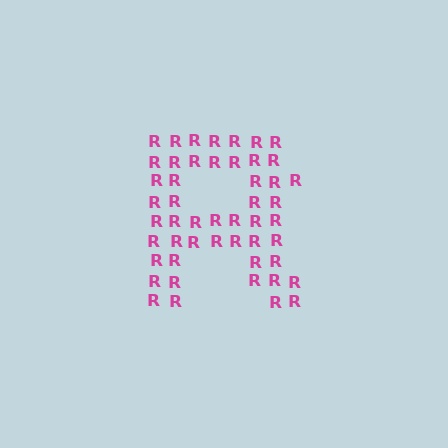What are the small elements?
The small elements are letter R's.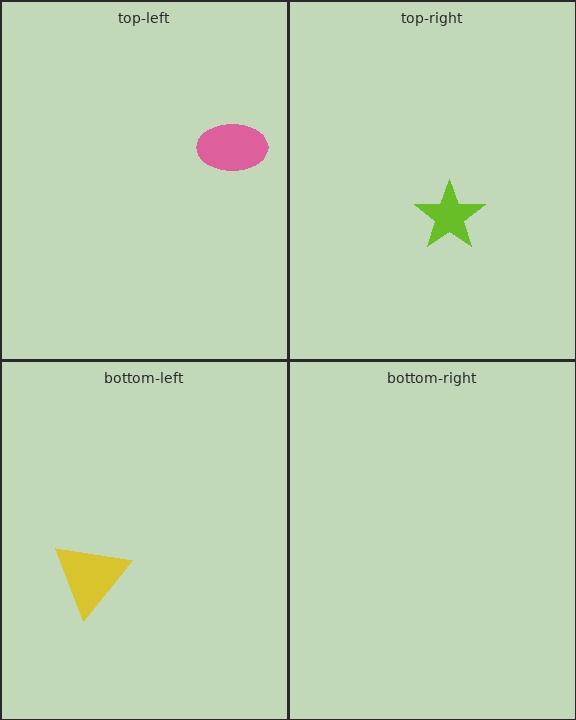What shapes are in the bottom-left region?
The yellow triangle.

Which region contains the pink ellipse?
The top-left region.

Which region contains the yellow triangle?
The bottom-left region.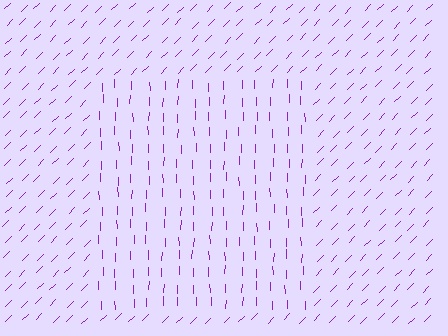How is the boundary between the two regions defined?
The boundary is defined purely by a change in line orientation (approximately 45 degrees difference). All lines are the same color and thickness.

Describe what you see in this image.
The image is filled with small purple line segments. A rectangle region in the image has lines oriented differently from the surrounding lines, creating a visible texture boundary.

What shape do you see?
I see a rectangle.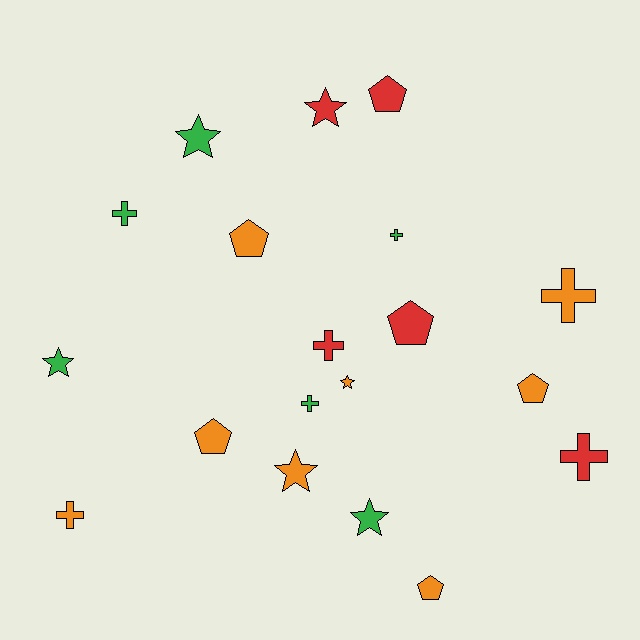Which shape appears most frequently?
Cross, with 7 objects.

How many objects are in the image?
There are 19 objects.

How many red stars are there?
There is 1 red star.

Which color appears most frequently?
Orange, with 8 objects.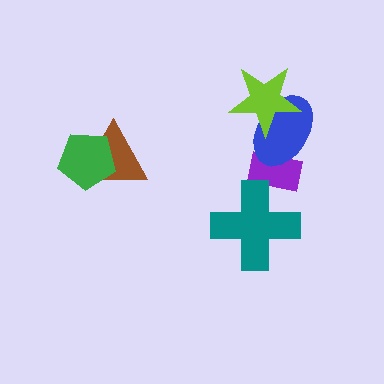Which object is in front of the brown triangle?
The green pentagon is in front of the brown triangle.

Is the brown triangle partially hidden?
Yes, it is partially covered by another shape.